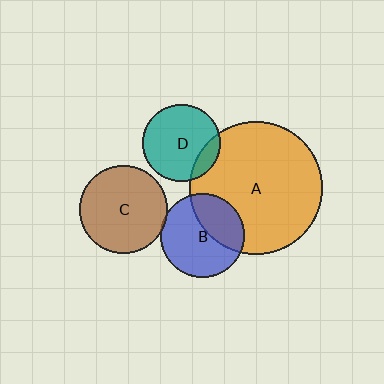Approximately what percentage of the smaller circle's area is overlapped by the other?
Approximately 15%.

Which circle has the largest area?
Circle A (orange).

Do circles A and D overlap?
Yes.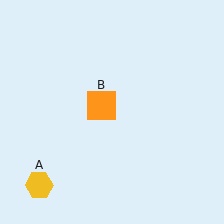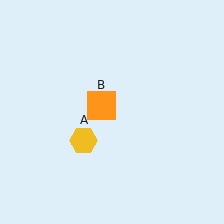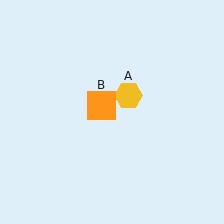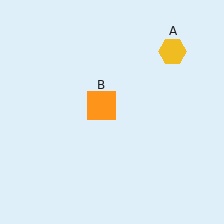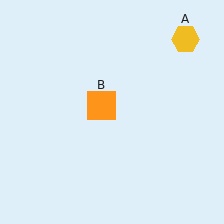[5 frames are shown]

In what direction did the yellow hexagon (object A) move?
The yellow hexagon (object A) moved up and to the right.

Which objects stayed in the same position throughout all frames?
Orange square (object B) remained stationary.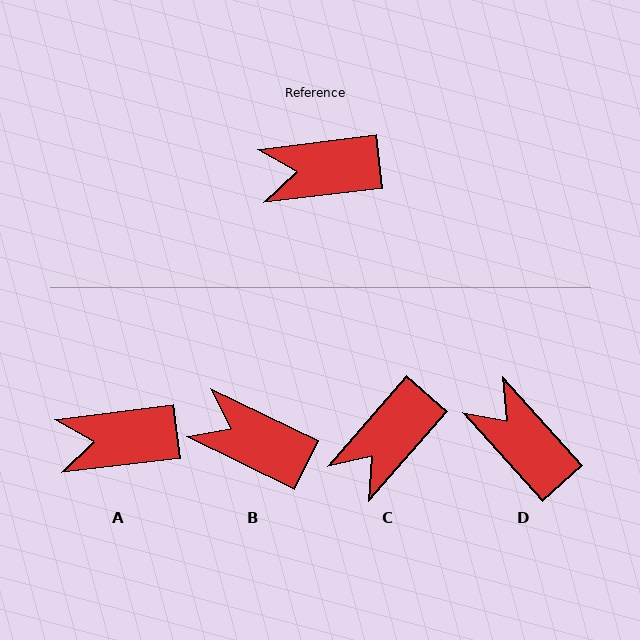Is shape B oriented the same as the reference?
No, it is off by about 33 degrees.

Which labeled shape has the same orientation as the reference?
A.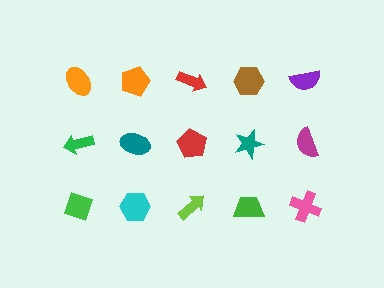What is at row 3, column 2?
A cyan hexagon.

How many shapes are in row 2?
5 shapes.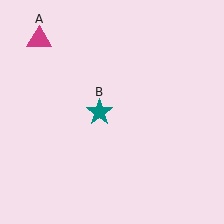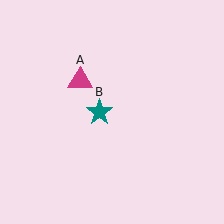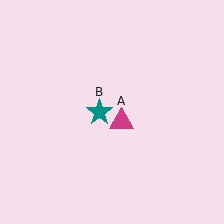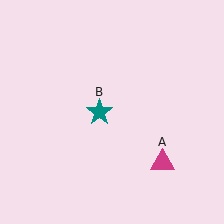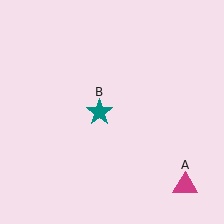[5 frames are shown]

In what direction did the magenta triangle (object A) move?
The magenta triangle (object A) moved down and to the right.